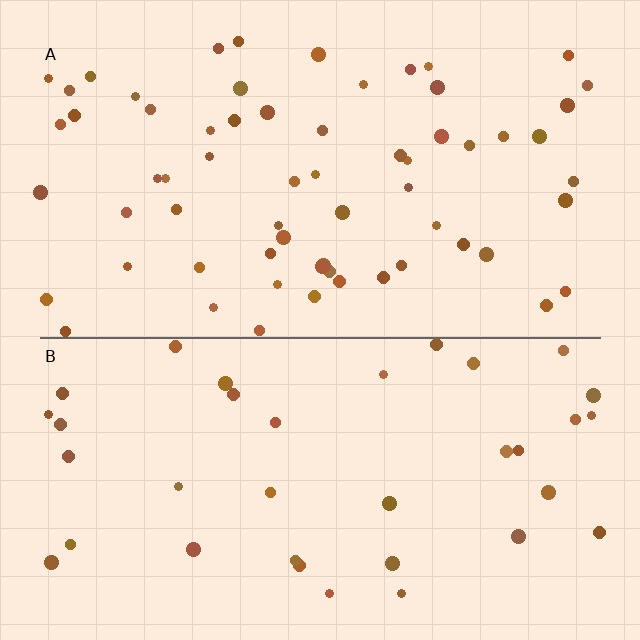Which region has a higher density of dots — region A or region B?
A (the top).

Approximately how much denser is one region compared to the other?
Approximately 1.8× — region A over region B.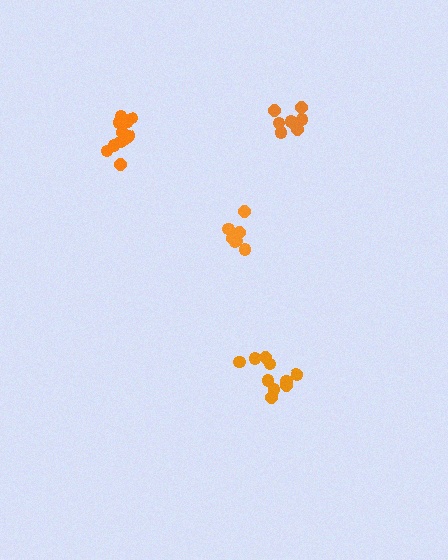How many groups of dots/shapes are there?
There are 4 groups.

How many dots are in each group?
Group 1: 12 dots, Group 2: 8 dots, Group 3: 7 dots, Group 4: 10 dots (37 total).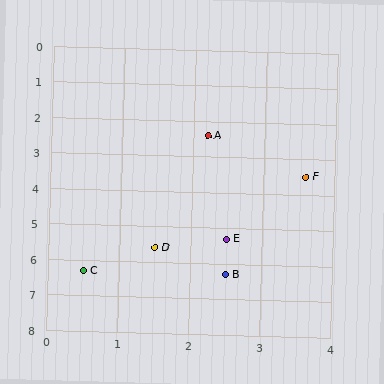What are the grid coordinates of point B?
Point B is at approximately (2.5, 6.3).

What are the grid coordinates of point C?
Point C is at approximately (0.5, 6.3).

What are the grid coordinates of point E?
Point E is at approximately (2.5, 5.3).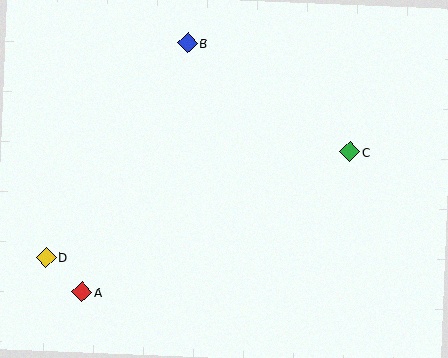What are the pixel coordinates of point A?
Point A is at (82, 292).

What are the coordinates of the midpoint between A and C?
The midpoint between A and C is at (216, 222).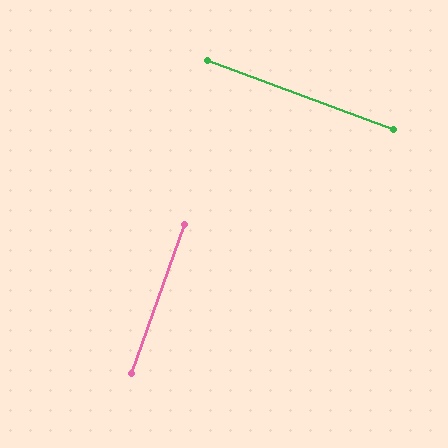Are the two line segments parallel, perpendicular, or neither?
Perpendicular — they meet at approximately 89°.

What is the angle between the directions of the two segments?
Approximately 89 degrees.